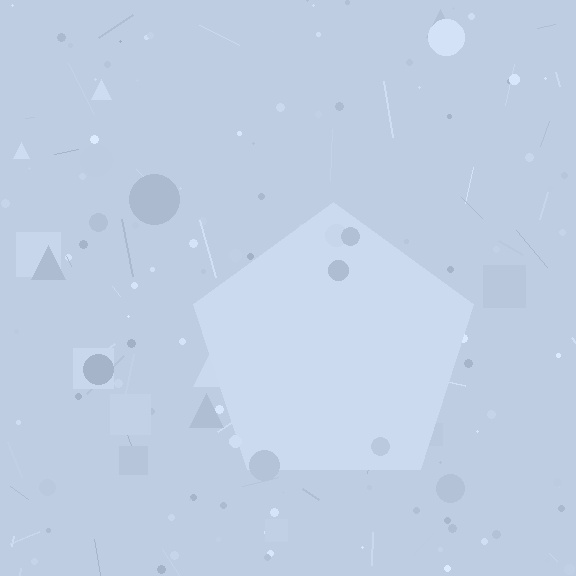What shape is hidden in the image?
A pentagon is hidden in the image.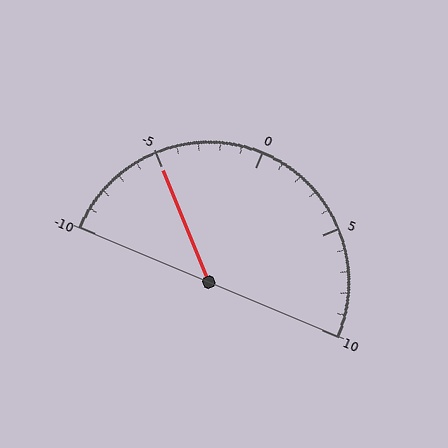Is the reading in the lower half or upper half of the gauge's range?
The reading is in the lower half of the range (-10 to 10).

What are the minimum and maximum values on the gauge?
The gauge ranges from -10 to 10.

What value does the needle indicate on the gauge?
The needle indicates approximately -5.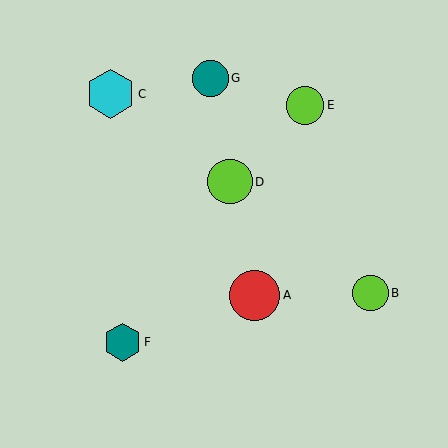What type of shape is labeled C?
Shape C is a cyan hexagon.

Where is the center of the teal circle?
The center of the teal circle is at (211, 78).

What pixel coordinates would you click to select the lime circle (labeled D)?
Click at (230, 182) to select the lime circle D.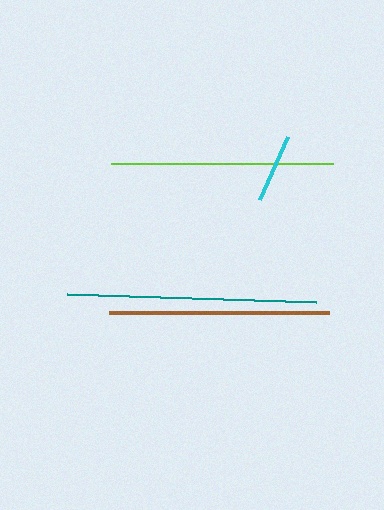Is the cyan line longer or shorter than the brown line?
The brown line is longer than the cyan line.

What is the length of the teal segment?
The teal segment is approximately 248 pixels long.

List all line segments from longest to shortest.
From longest to shortest: teal, lime, brown, cyan.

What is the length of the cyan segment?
The cyan segment is approximately 69 pixels long.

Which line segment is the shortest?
The cyan line is the shortest at approximately 69 pixels.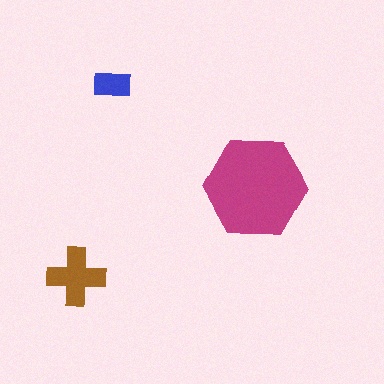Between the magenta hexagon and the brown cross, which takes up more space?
The magenta hexagon.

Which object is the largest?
The magenta hexagon.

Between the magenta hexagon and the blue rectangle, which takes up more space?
The magenta hexagon.